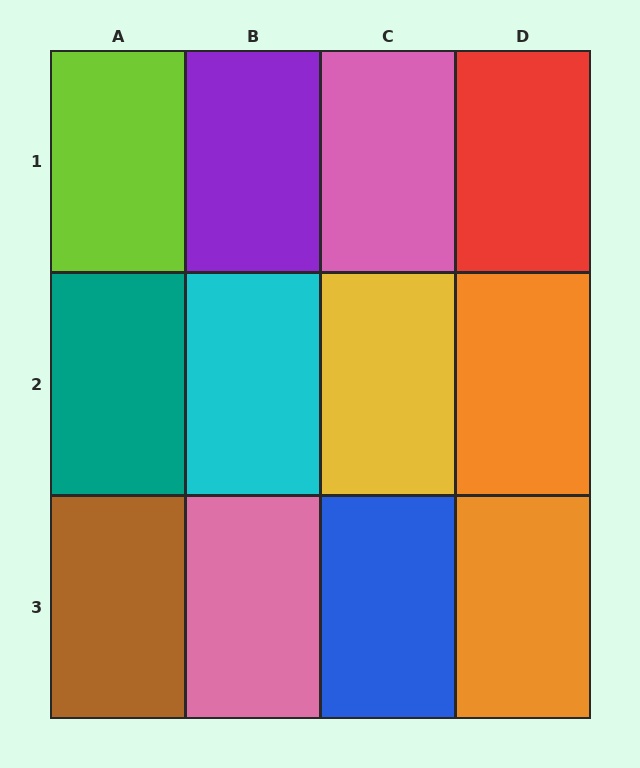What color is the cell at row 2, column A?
Teal.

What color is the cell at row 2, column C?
Yellow.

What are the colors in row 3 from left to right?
Brown, pink, blue, orange.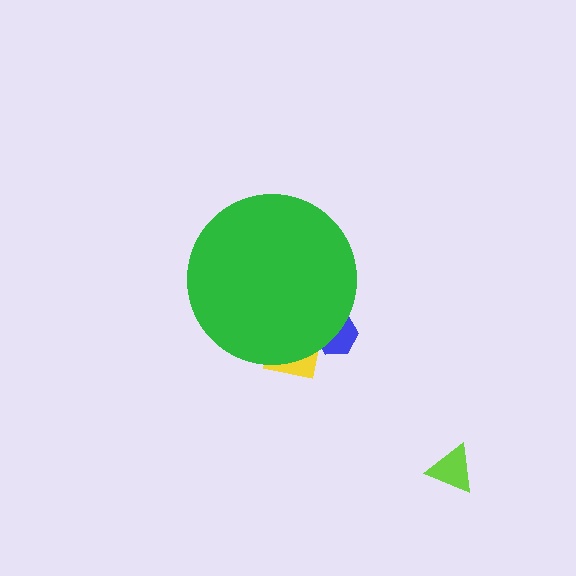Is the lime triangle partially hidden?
No, the lime triangle is fully visible.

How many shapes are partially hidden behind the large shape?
2 shapes are partially hidden.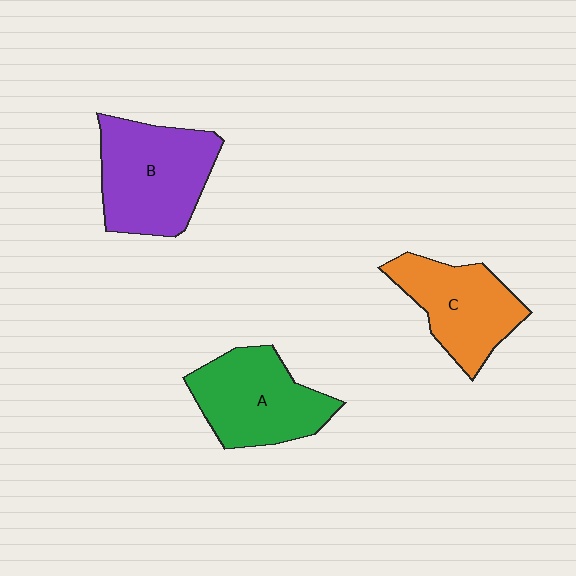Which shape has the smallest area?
Shape C (orange).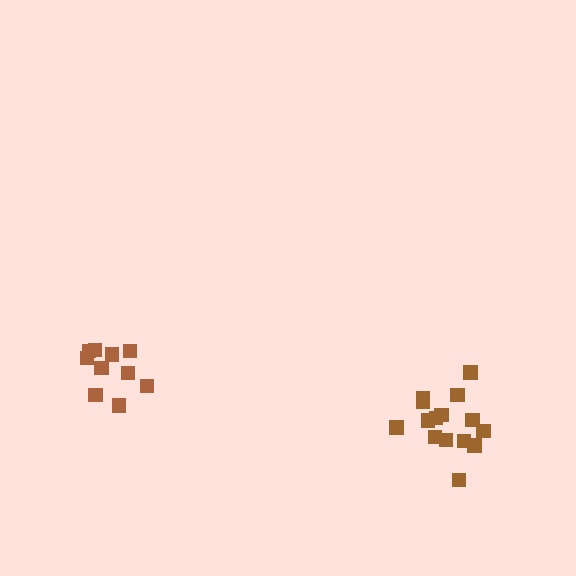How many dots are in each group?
Group 1: 15 dots, Group 2: 10 dots (25 total).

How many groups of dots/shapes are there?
There are 2 groups.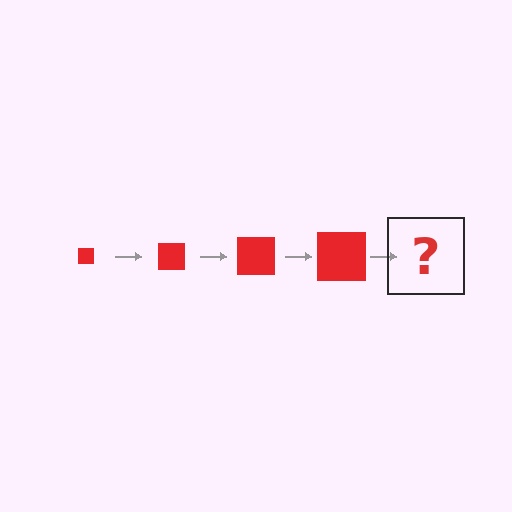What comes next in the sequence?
The next element should be a red square, larger than the previous one.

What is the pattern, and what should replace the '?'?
The pattern is that the square gets progressively larger each step. The '?' should be a red square, larger than the previous one.